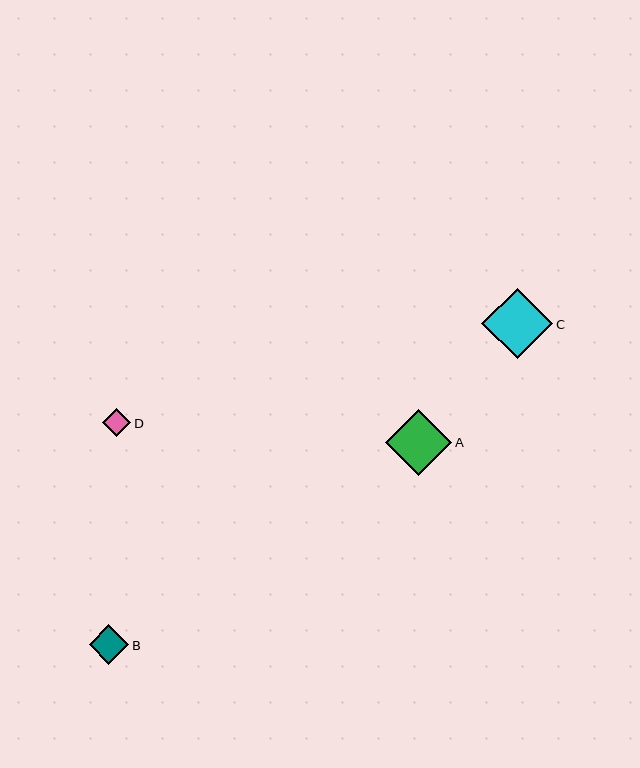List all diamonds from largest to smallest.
From largest to smallest: C, A, B, D.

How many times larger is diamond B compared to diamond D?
Diamond B is approximately 1.4 times the size of diamond D.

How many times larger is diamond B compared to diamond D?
Diamond B is approximately 1.4 times the size of diamond D.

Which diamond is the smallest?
Diamond D is the smallest with a size of approximately 28 pixels.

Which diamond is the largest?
Diamond C is the largest with a size of approximately 71 pixels.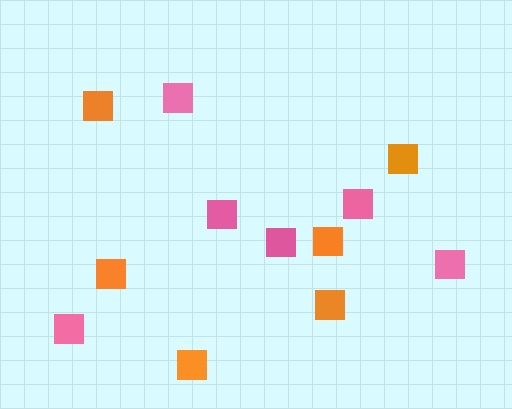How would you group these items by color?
There are 2 groups: one group of pink squares (6) and one group of orange squares (6).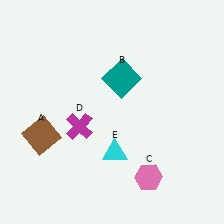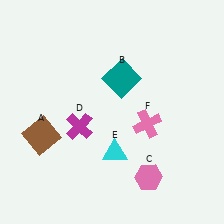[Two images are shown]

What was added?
A pink cross (F) was added in Image 2.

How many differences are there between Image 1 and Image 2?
There is 1 difference between the two images.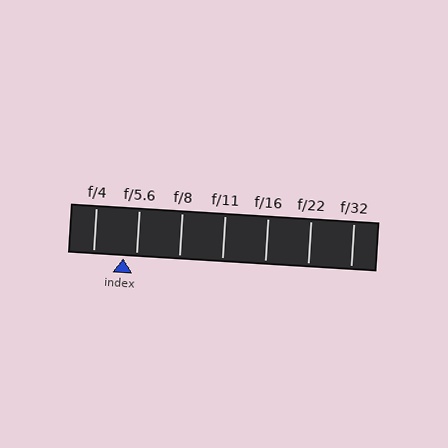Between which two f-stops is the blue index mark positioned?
The index mark is between f/4 and f/5.6.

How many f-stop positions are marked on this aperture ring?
There are 7 f-stop positions marked.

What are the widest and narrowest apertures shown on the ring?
The widest aperture shown is f/4 and the narrowest is f/32.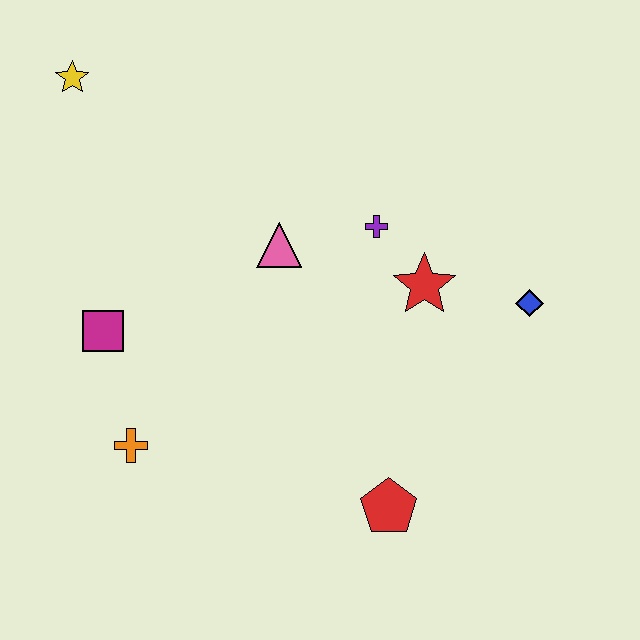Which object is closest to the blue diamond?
The red star is closest to the blue diamond.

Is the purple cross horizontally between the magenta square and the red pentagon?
Yes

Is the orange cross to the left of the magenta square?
No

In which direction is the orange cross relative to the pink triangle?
The orange cross is below the pink triangle.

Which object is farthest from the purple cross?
The yellow star is farthest from the purple cross.